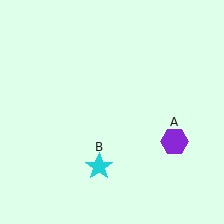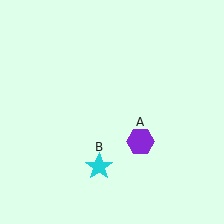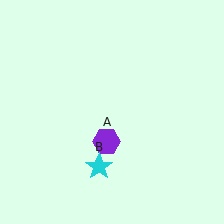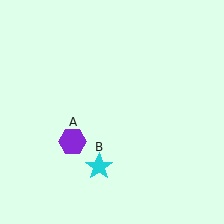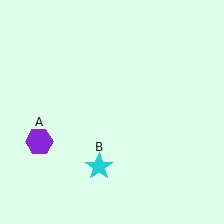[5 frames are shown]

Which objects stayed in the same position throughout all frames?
Cyan star (object B) remained stationary.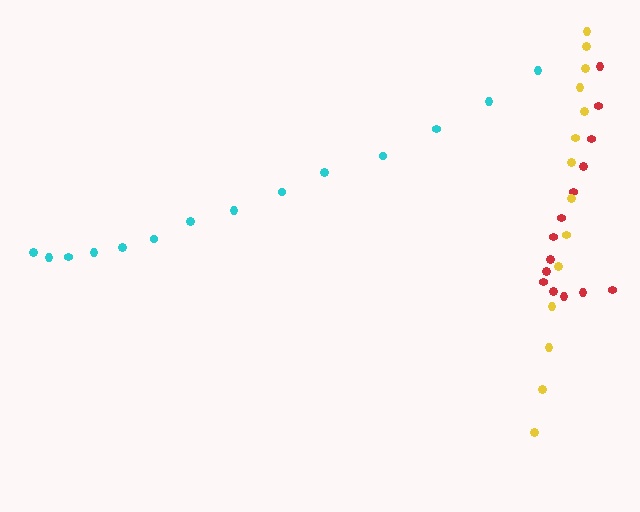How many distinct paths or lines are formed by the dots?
There are 3 distinct paths.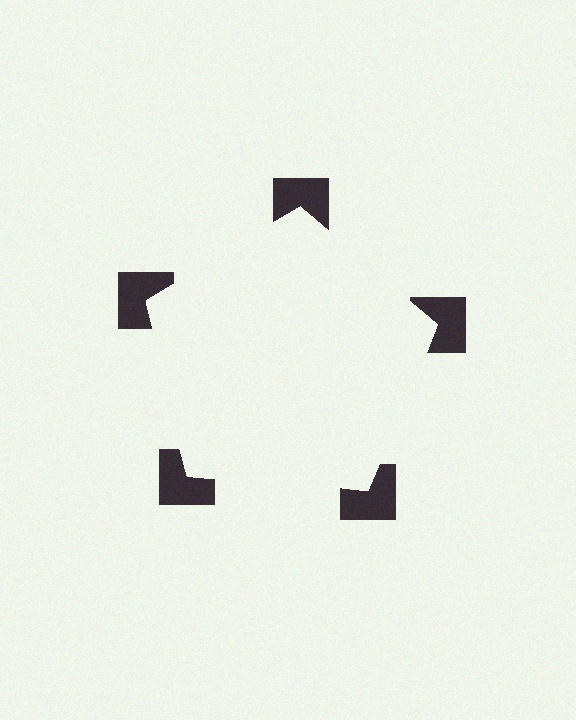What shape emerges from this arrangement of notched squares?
An illusory pentagon — its edges are inferred from the aligned wedge cuts in the notched squares, not physically drawn.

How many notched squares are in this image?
There are 5 — one at each vertex of the illusory pentagon.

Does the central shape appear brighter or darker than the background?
It typically appears slightly brighter than the background, even though no actual brightness change is drawn.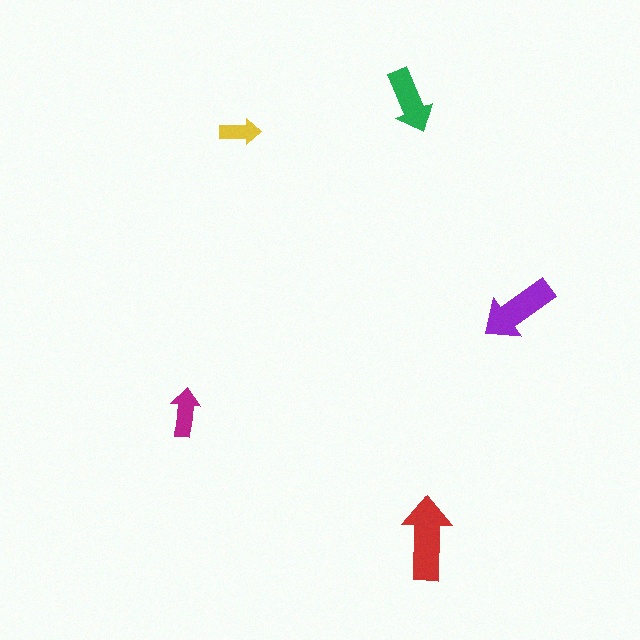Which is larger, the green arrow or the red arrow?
The red one.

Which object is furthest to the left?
The magenta arrow is leftmost.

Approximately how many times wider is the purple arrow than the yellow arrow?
About 2 times wider.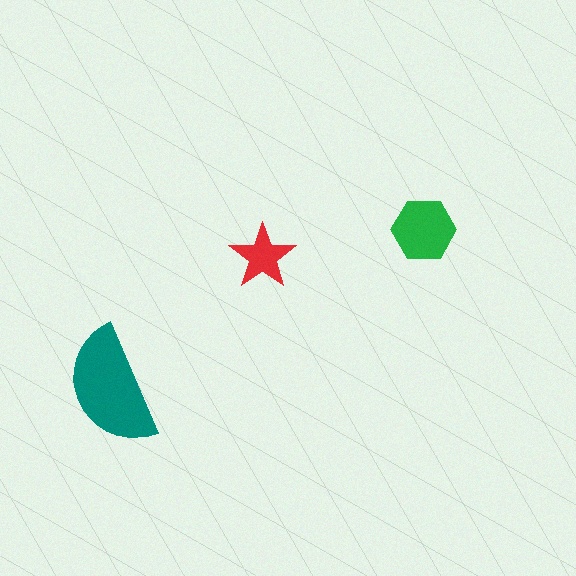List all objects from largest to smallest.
The teal semicircle, the green hexagon, the red star.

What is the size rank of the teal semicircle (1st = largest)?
1st.